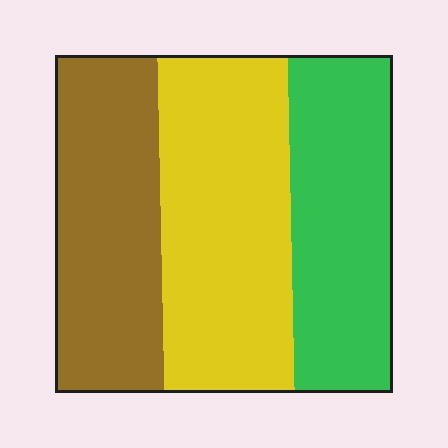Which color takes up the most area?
Yellow, at roughly 40%.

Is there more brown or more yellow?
Yellow.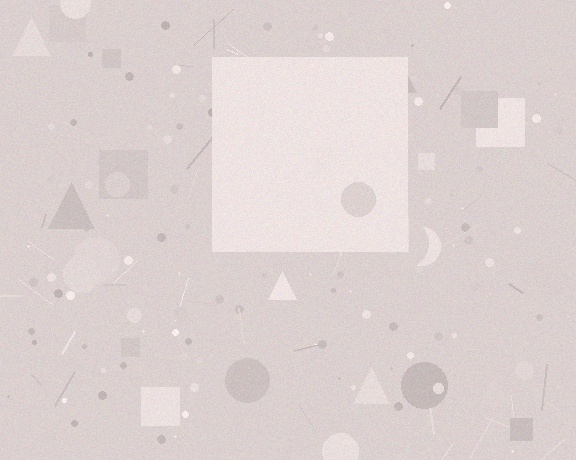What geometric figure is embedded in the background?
A square is embedded in the background.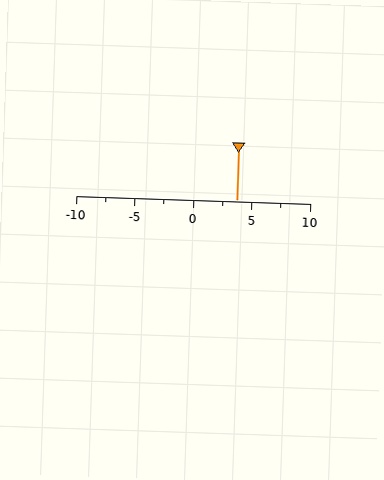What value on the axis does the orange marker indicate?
The marker indicates approximately 3.8.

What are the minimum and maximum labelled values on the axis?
The axis runs from -10 to 10.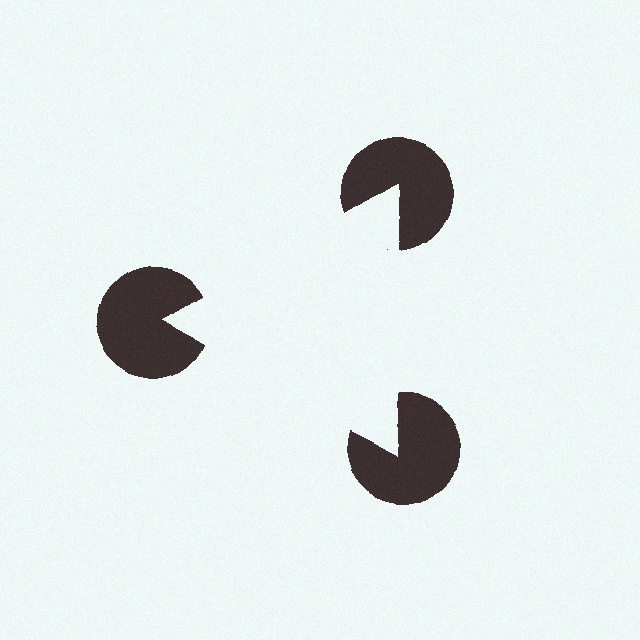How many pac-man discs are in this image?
There are 3 — one at each vertex of the illusory triangle.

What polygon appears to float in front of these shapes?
An illusory triangle — its edges are inferred from the aligned wedge cuts in the pac-man discs, not physically drawn.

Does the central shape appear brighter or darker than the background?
It typically appears slightly brighter than the background, even though no actual brightness change is drawn.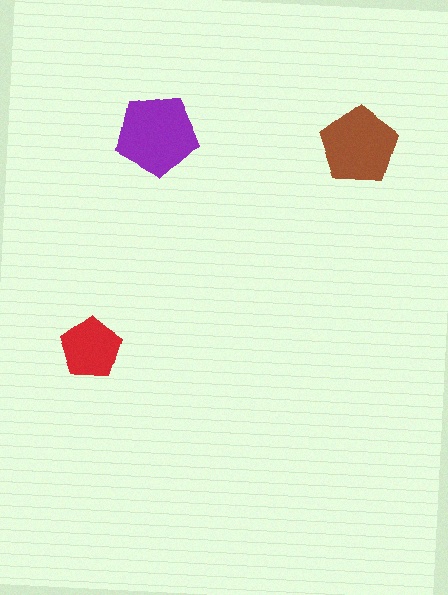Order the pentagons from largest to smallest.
the purple one, the brown one, the red one.